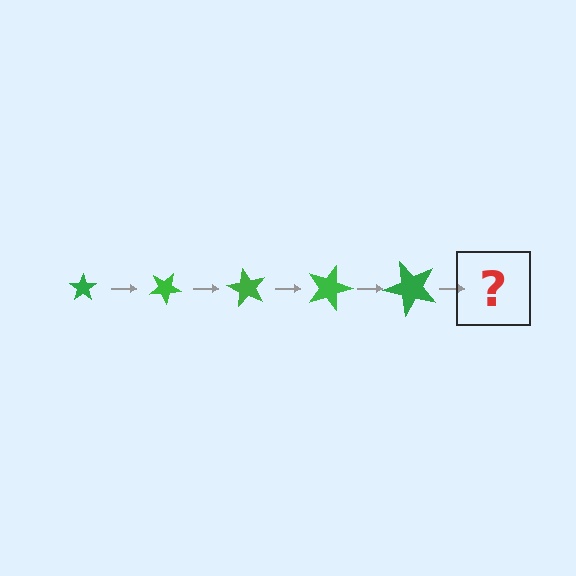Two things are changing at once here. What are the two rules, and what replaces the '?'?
The two rules are that the star grows larger each step and it rotates 30 degrees each step. The '?' should be a star, larger than the previous one and rotated 150 degrees from the start.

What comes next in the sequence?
The next element should be a star, larger than the previous one and rotated 150 degrees from the start.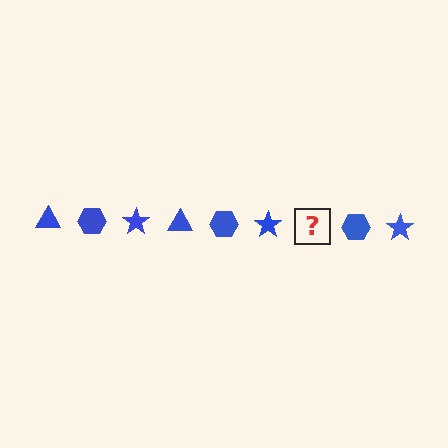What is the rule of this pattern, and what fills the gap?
The rule is that the pattern cycles through triangle, hexagon, star shapes in blue. The gap should be filled with a blue triangle.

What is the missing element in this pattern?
The missing element is a blue triangle.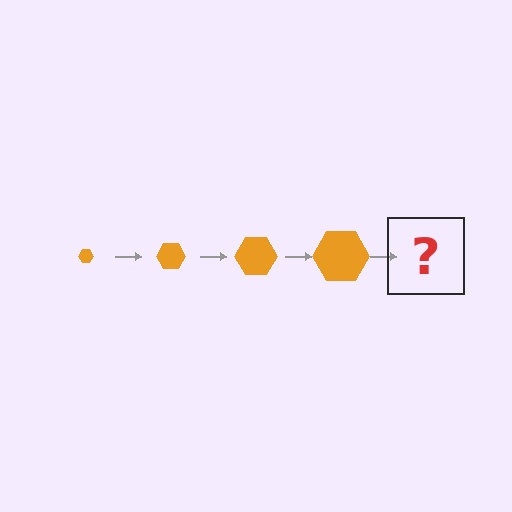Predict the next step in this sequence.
The next step is an orange hexagon, larger than the previous one.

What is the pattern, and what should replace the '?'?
The pattern is that the hexagon gets progressively larger each step. The '?' should be an orange hexagon, larger than the previous one.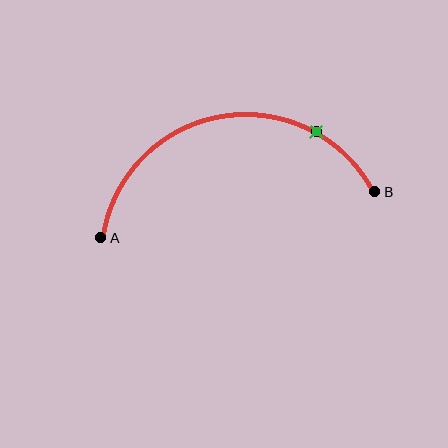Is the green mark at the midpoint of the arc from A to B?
No. The green mark lies on the arc but is closer to endpoint B. The arc midpoint would be at the point on the curve equidistant along the arc from both A and B.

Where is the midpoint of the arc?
The arc midpoint is the point on the curve farthest from the straight line joining A and B. It sits above that line.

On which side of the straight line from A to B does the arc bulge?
The arc bulges above the straight line connecting A and B.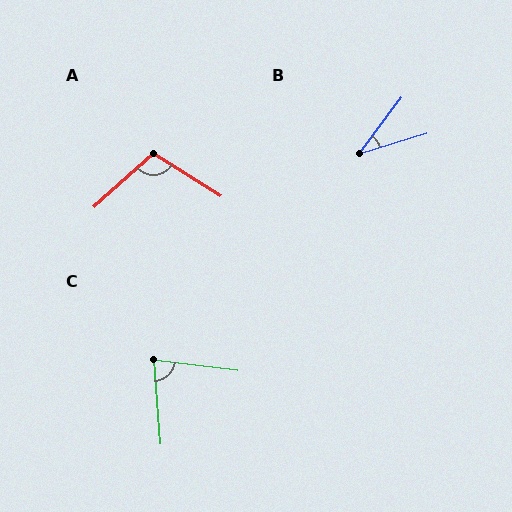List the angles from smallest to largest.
B (36°), C (79°), A (106°).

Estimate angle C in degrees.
Approximately 79 degrees.